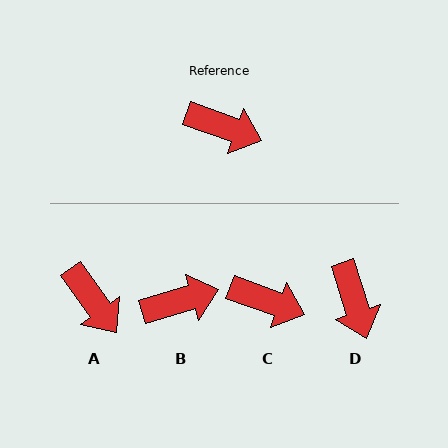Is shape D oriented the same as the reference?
No, it is off by about 53 degrees.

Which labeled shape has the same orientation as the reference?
C.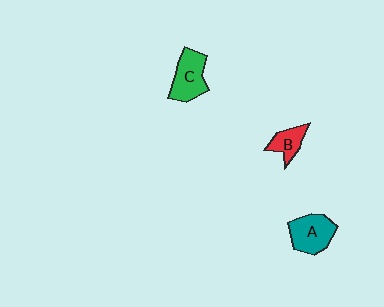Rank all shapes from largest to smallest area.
From largest to smallest: A (teal), C (green), B (red).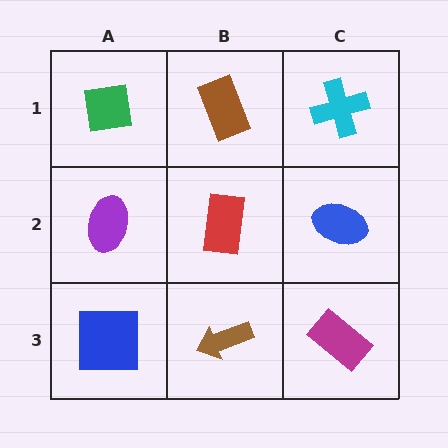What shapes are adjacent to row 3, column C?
A blue ellipse (row 2, column C), a brown arrow (row 3, column B).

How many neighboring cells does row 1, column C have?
2.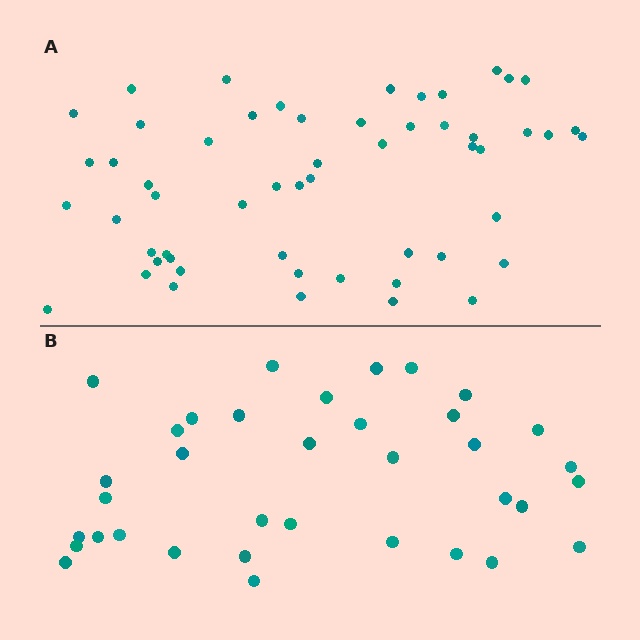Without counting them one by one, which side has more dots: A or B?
Region A (the top region) has more dots.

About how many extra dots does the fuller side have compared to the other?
Region A has approximately 20 more dots than region B.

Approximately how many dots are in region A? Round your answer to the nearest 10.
About 60 dots. (The exact count is 55, which rounds to 60.)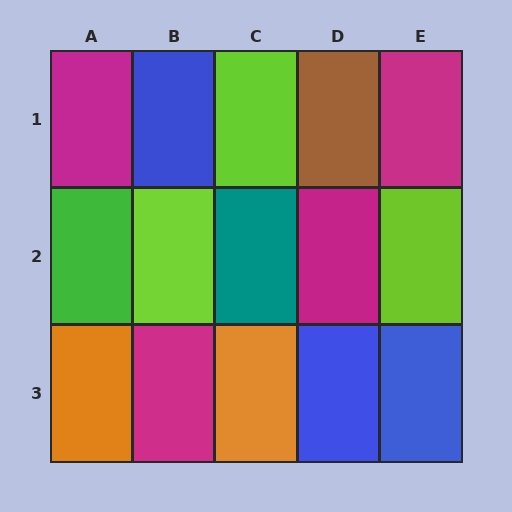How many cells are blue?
3 cells are blue.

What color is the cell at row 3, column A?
Orange.